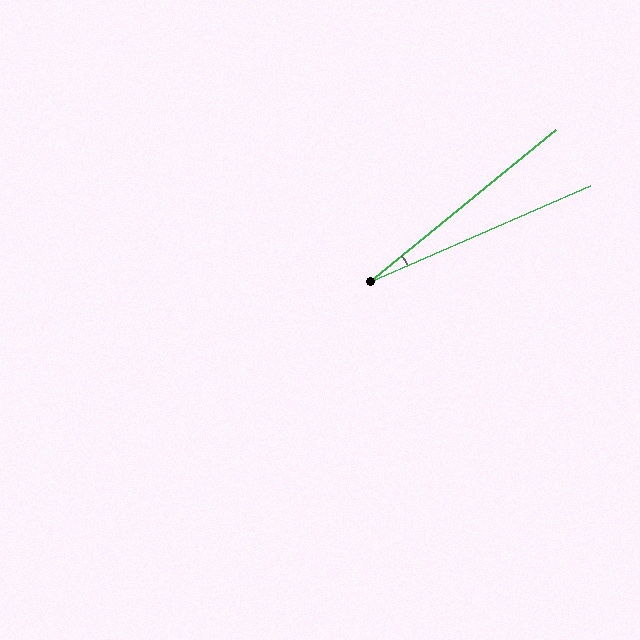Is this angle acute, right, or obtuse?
It is acute.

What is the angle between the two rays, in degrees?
Approximately 16 degrees.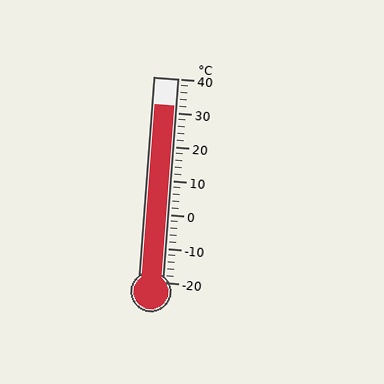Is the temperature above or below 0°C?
The temperature is above 0°C.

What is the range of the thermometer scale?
The thermometer scale ranges from -20°C to 40°C.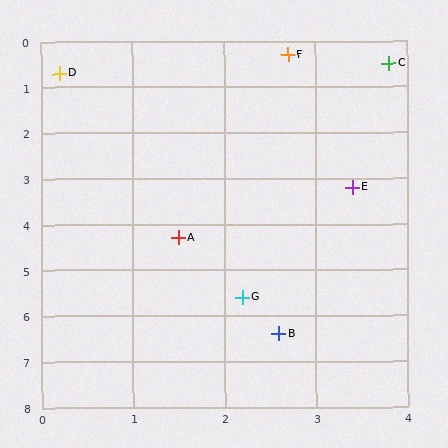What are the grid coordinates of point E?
Point E is at approximately (3.4, 3.2).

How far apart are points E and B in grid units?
Points E and B are about 3.3 grid units apart.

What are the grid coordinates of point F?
Point F is at approximately (2.7, 0.3).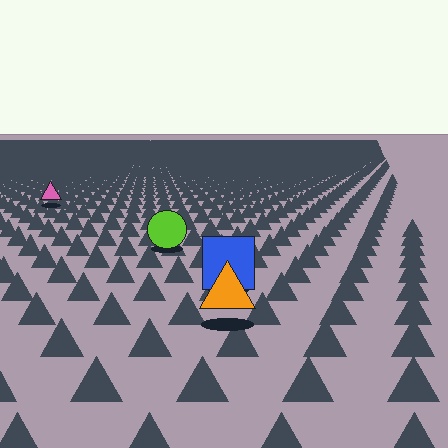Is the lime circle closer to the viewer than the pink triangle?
Yes. The lime circle is closer — you can tell from the texture gradient: the ground texture is coarser near it.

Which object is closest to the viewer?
The orange triangle is closest. The texture marks near it are larger and more spread out.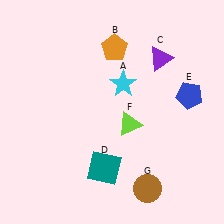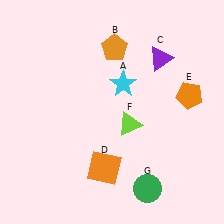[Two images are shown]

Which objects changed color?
D changed from teal to orange. E changed from blue to orange. G changed from brown to green.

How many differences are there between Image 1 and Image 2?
There are 3 differences between the two images.